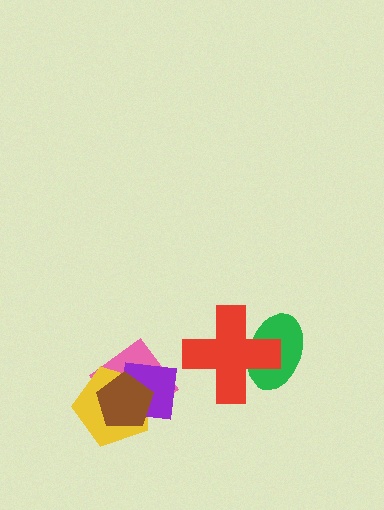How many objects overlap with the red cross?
1 object overlaps with the red cross.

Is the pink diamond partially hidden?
Yes, it is partially covered by another shape.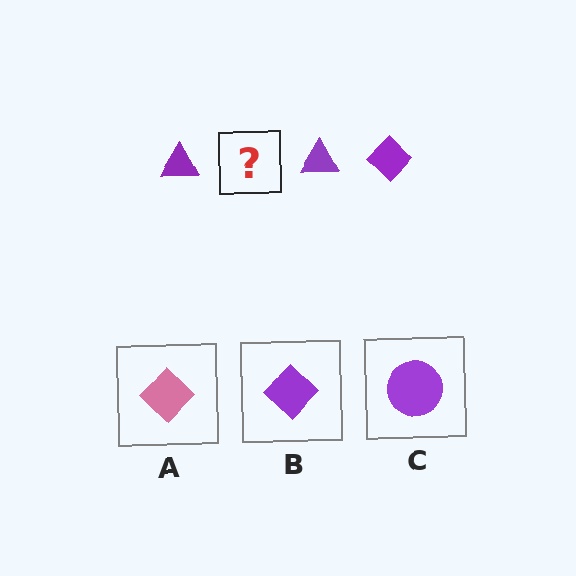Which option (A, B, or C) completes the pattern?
B.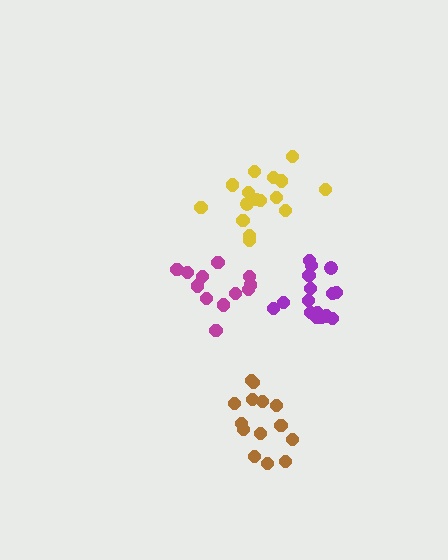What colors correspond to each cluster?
The clusters are colored: brown, magenta, yellow, purple.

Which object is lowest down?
The brown cluster is bottommost.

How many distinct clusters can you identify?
There are 4 distinct clusters.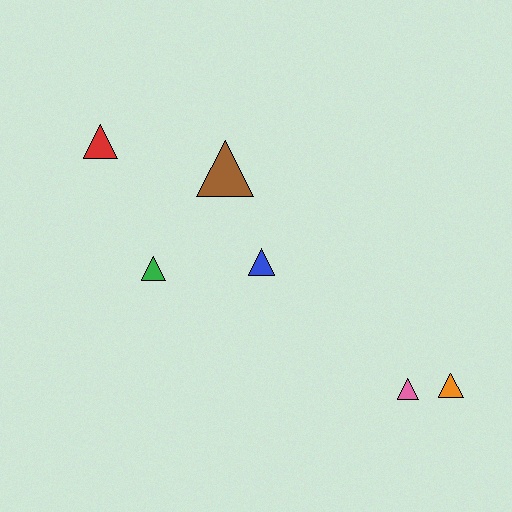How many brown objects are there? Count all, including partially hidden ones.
There is 1 brown object.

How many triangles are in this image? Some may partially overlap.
There are 6 triangles.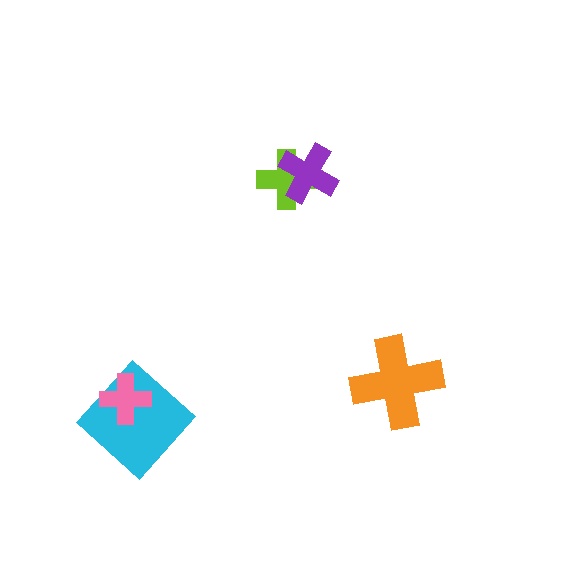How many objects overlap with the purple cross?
1 object overlaps with the purple cross.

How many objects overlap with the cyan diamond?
1 object overlaps with the cyan diamond.